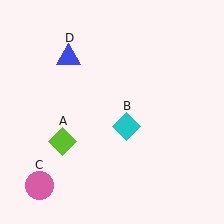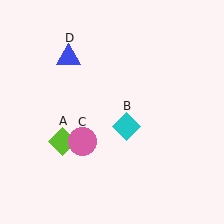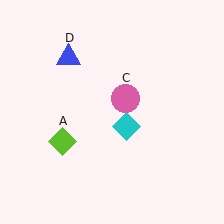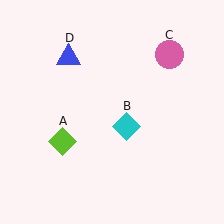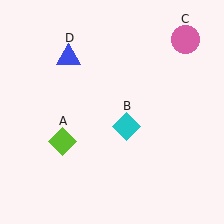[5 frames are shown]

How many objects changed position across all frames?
1 object changed position: pink circle (object C).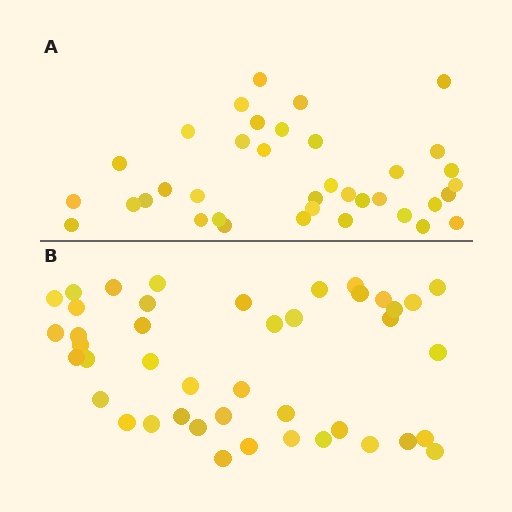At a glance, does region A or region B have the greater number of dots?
Region B (the bottom region) has more dots.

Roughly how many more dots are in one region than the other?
Region B has about 6 more dots than region A.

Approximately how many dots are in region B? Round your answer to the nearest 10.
About 40 dots. (The exact count is 43, which rounds to 40.)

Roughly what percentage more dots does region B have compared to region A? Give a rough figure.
About 15% more.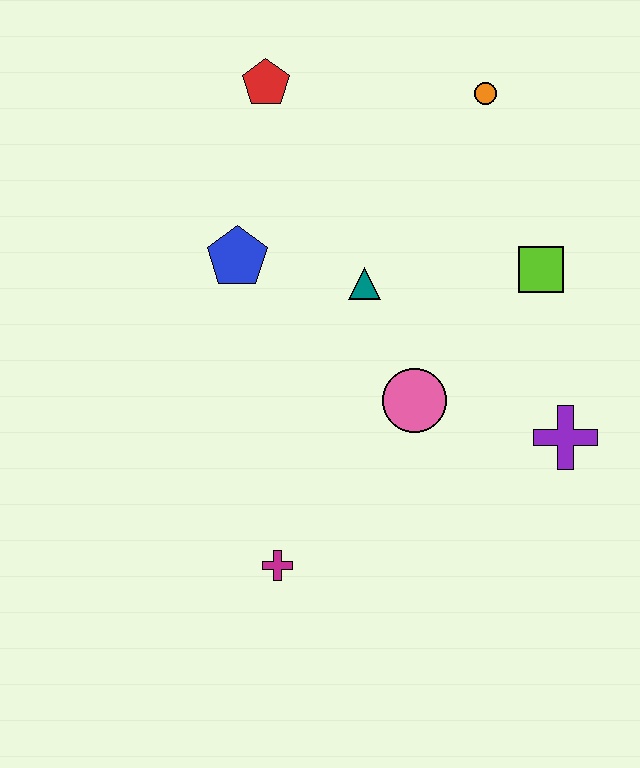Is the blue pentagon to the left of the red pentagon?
Yes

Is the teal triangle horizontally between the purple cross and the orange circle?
No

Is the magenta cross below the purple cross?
Yes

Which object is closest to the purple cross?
The pink circle is closest to the purple cross.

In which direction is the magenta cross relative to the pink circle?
The magenta cross is below the pink circle.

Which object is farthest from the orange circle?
The magenta cross is farthest from the orange circle.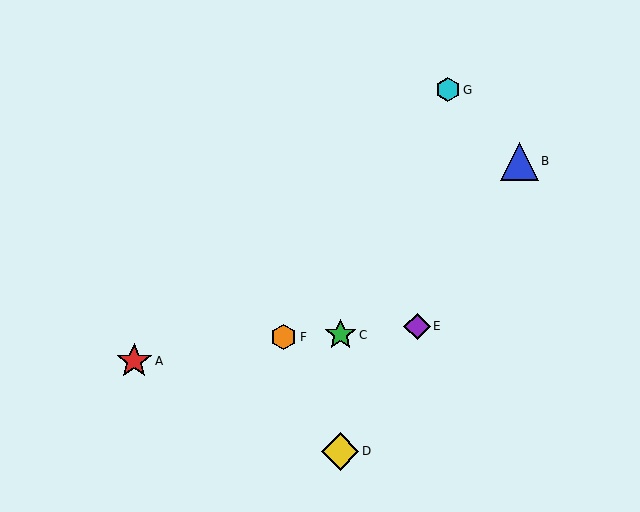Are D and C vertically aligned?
Yes, both are at x≈340.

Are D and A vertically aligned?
No, D is at x≈340 and A is at x≈134.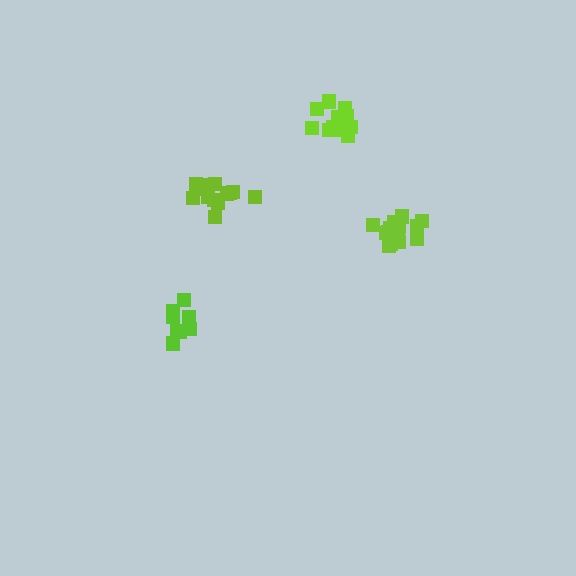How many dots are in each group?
Group 1: 14 dots, Group 2: 9 dots, Group 3: 15 dots, Group 4: 15 dots (53 total).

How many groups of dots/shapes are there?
There are 4 groups.